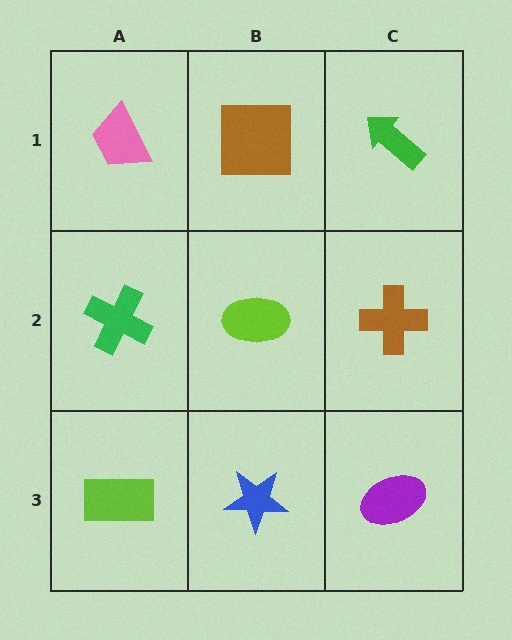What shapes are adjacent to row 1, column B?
A lime ellipse (row 2, column B), a pink trapezoid (row 1, column A), a green arrow (row 1, column C).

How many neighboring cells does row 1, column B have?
3.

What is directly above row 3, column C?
A brown cross.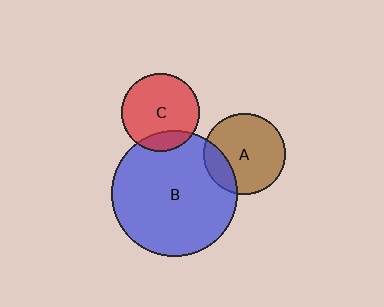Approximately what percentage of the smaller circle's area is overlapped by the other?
Approximately 20%.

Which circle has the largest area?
Circle B (blue).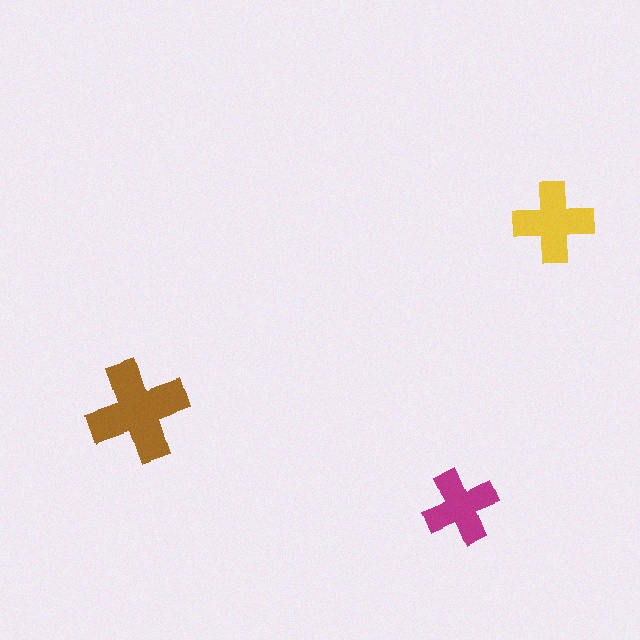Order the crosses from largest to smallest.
the brown one, the yellow one, the magenta one.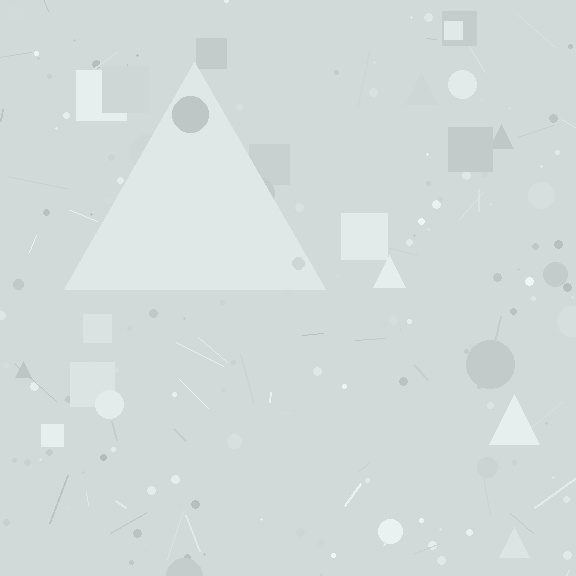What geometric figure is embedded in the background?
A triangle is embedded in the background.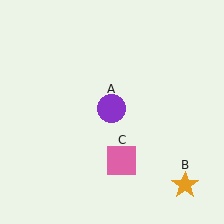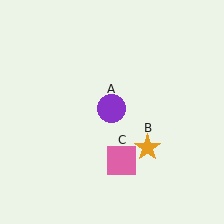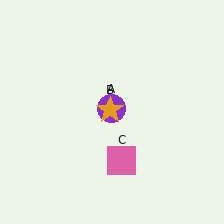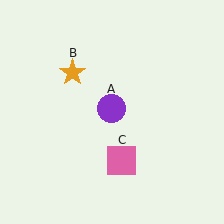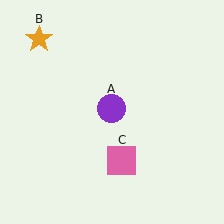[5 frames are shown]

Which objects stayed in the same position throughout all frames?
Purple circle (object A) and pink square (object C) remained stationary.